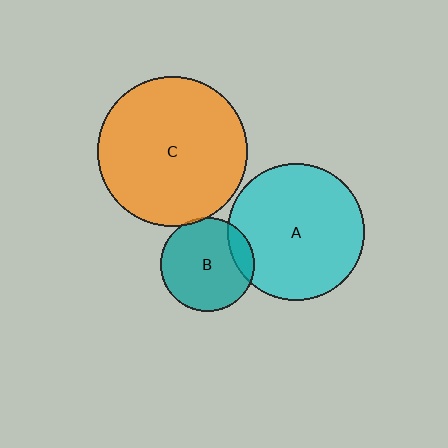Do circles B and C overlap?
Yes.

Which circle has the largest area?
Circle C (orange).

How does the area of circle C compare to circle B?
Approximately 2.5 times.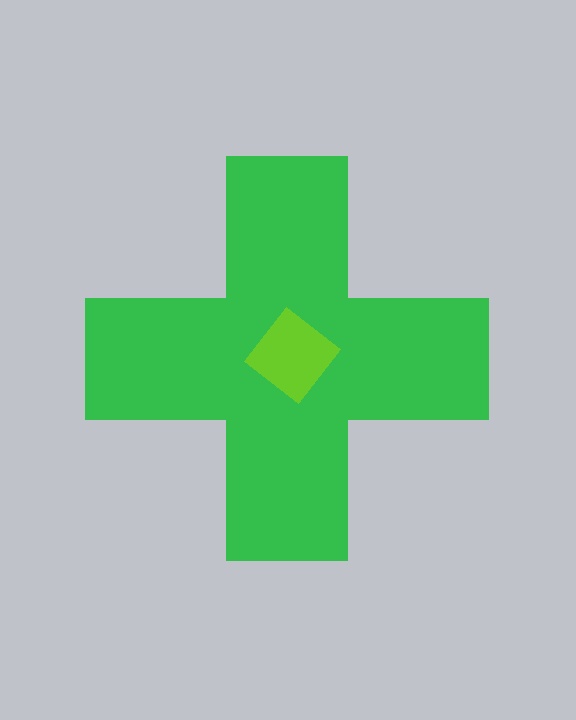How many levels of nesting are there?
2.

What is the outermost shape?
The green cross.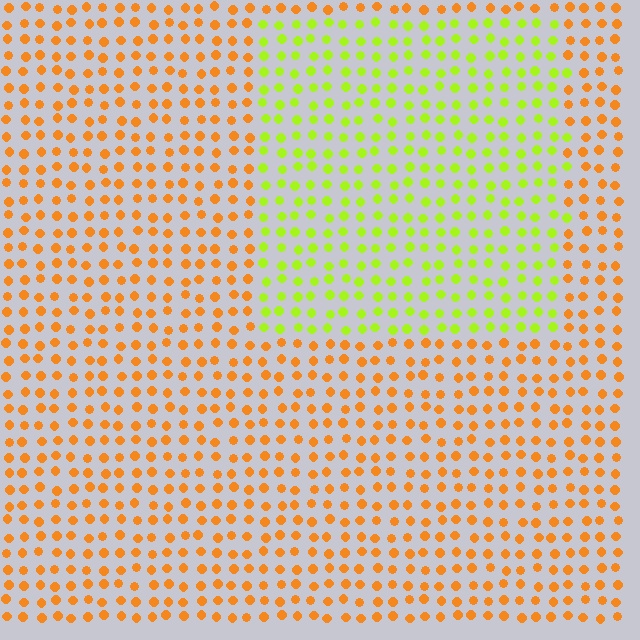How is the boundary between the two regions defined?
The boundary is defined purely by a slight shift in hue (about 53 degrees). Spacing, size, and orientation are identical on both sides.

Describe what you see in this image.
The image is filled with small orange elements in a uniform arrangement. A rectangle-shaped region is visible where the elements are tinted to a slightly different hue, forming a subtle color boundary.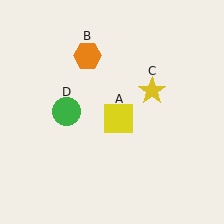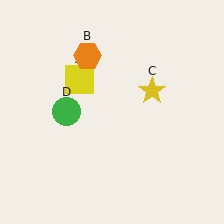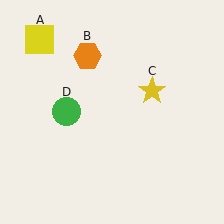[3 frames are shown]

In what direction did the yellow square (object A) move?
The yellow square (object A) moved up and to the left.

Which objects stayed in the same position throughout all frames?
Orange hexagon (object B) and yellow star (object C) and green circle (object D) remained stationary.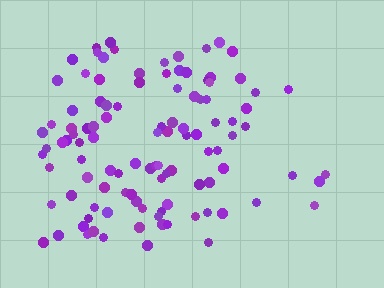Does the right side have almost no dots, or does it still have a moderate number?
Still a moderate number, just noticeably fewer than the left.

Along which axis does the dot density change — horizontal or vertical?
Horizontal.